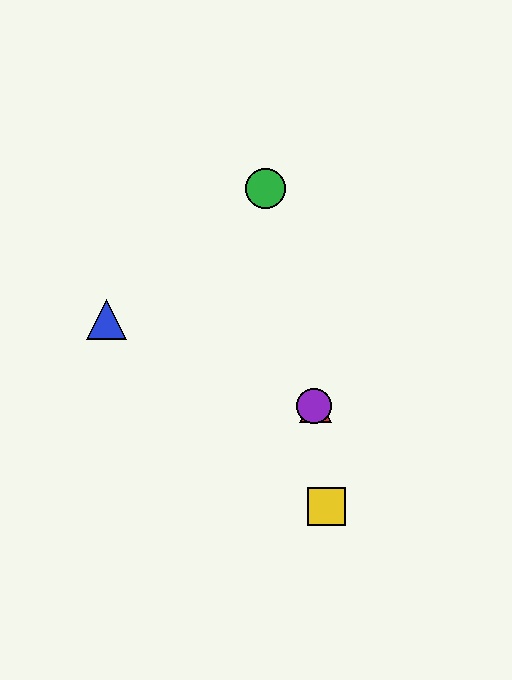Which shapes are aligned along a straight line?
The red triangle, the blue triangle, the purple circle are aligned along a straight line.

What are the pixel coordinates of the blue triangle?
The blue triangle is at (106, 319).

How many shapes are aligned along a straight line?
3 shapes (the red triangle, the blue triangle, the purple circle) are aligned along a straight line.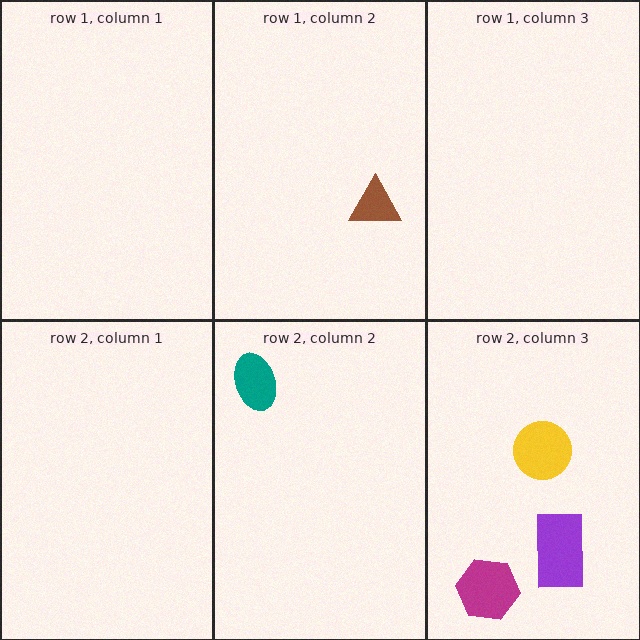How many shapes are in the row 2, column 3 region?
3.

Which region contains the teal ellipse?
The row 2, column 2 region.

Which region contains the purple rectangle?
The row 2, column 3 region.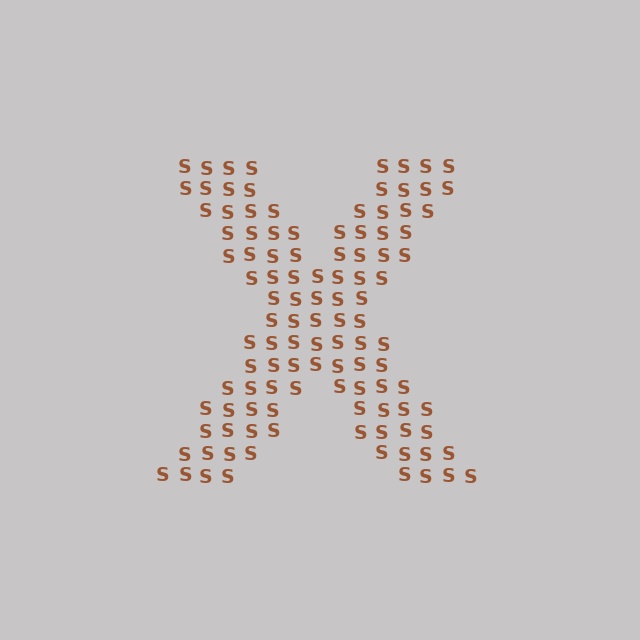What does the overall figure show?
The overall figure shows the letter X.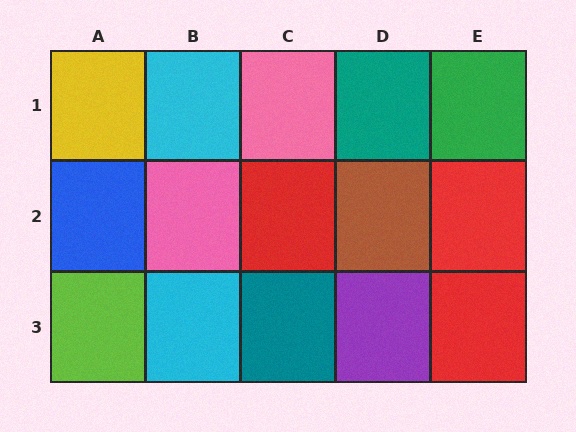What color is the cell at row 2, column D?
Brown.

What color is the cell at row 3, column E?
Red.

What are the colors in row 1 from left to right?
Yellow, cyan, pink, teal, green.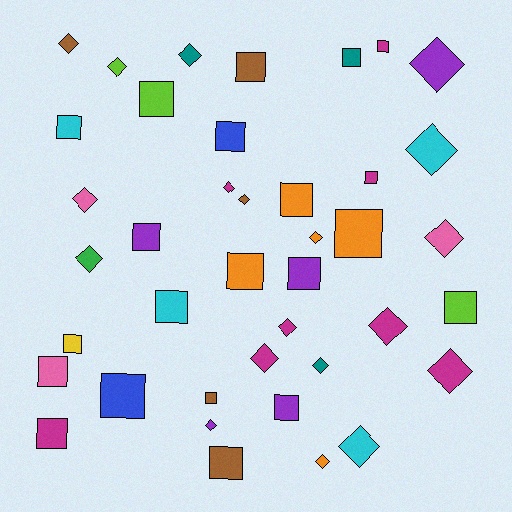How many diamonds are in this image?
There are 19 diamonds.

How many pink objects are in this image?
There are 3 pink objects.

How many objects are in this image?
There are 40 objects.